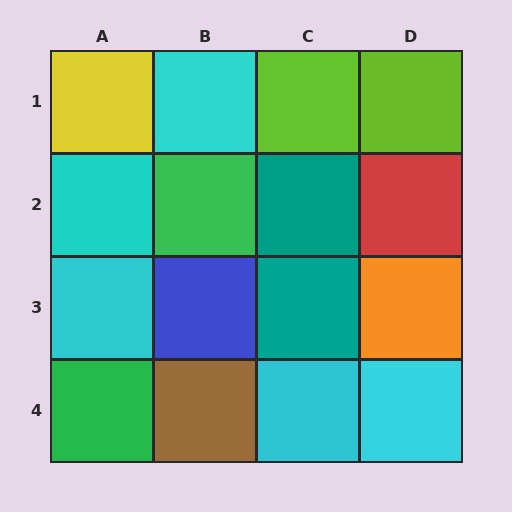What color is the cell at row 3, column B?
Blue.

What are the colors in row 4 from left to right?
Green, brown, cyan, cyan.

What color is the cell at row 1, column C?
Lime.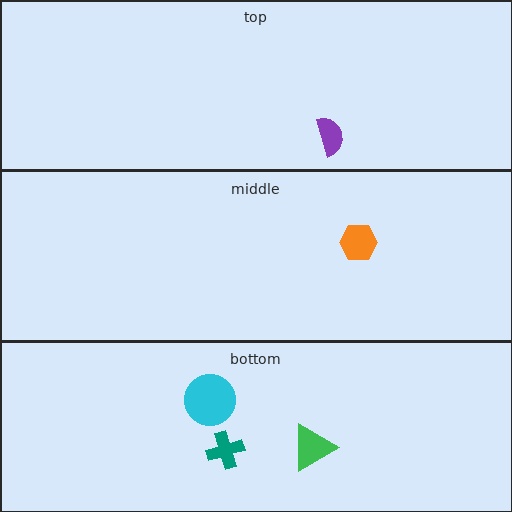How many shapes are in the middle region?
1.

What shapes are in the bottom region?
The cyan circle, the teal cross, the green triangle.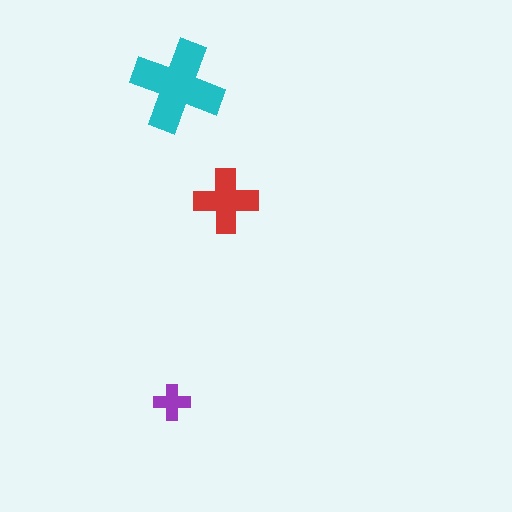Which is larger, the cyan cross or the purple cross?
The cyan one.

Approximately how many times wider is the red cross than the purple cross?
About 2 times wider.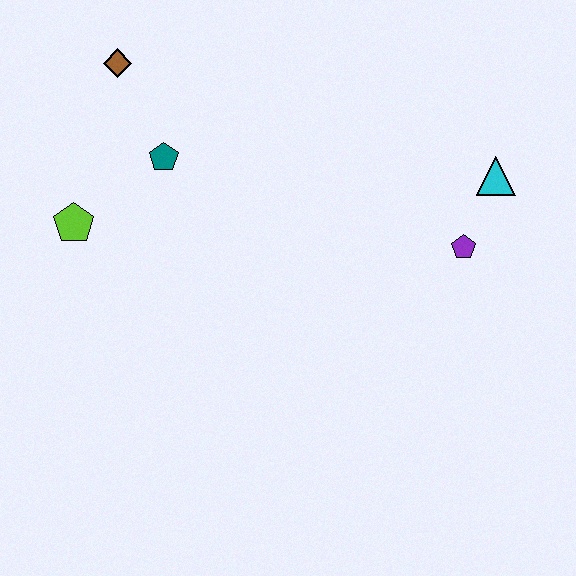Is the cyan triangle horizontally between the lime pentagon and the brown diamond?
No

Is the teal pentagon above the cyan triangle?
Yes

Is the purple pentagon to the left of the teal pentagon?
No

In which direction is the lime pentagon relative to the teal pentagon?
The lime pentagon is to the left of the teal pentagon.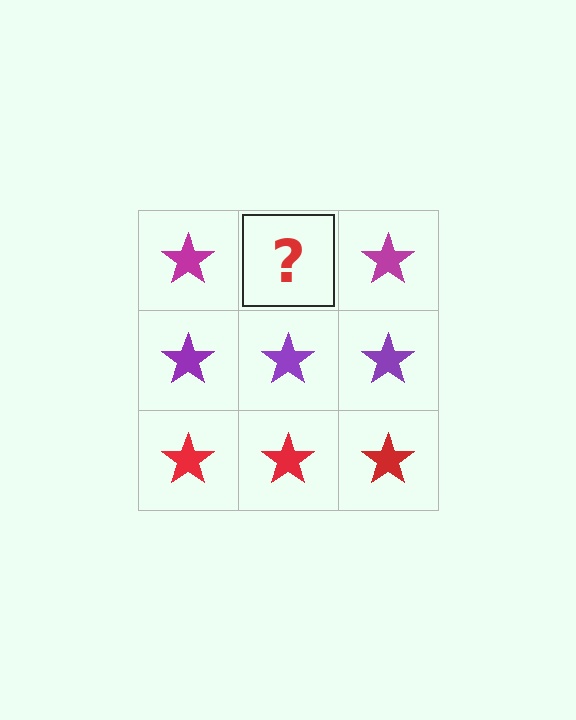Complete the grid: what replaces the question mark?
The question mark should be replaced with a magenta star.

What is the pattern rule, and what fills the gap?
The rule is that each row has a consistent color. The gap should be filled with a magenta star.